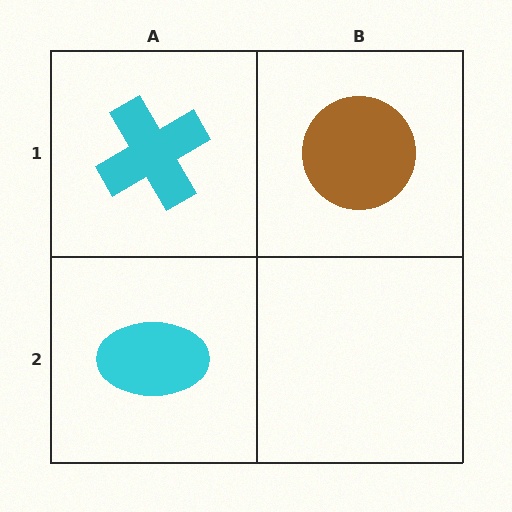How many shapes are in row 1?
2 shapes.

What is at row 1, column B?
A brown circle.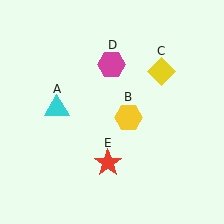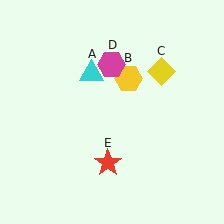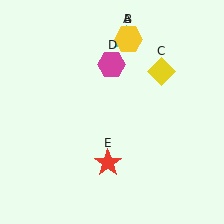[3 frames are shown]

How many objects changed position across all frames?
2 objects changed position: cyan triangle (object A), yellow hexagon (object B).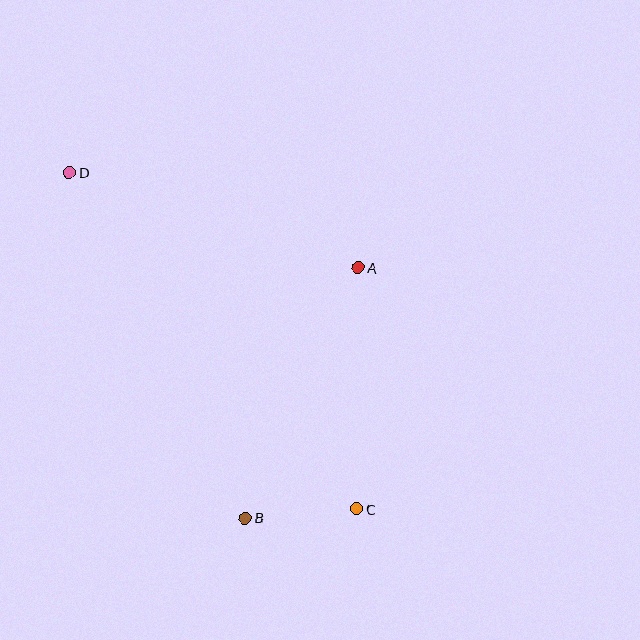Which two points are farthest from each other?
Points C and D are farthest from each other.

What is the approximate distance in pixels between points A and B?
The distance between A and B is approximately 275 pixels.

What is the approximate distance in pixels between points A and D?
The distance between A and D is approximately 304 pixels.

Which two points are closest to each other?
Points B and C are closest to each other.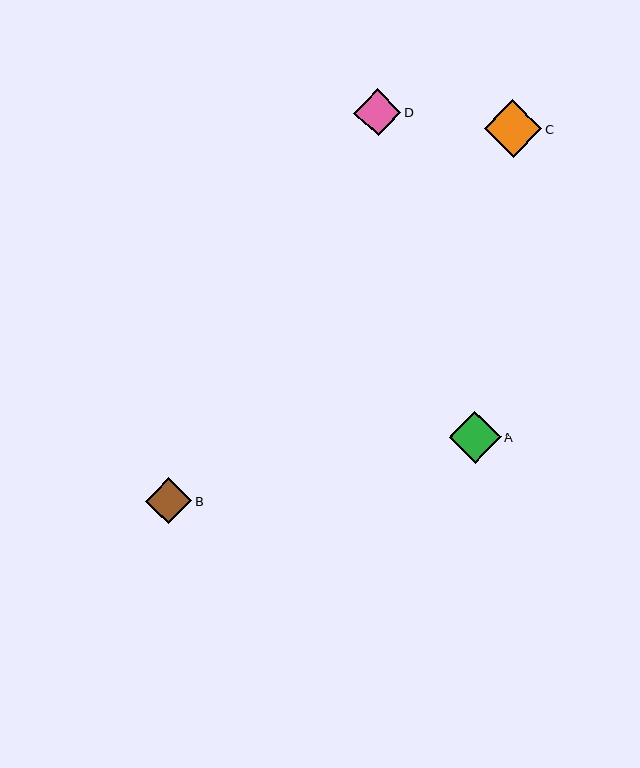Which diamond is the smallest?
Diamond B is the smallest with a size of approximately 46 pixels.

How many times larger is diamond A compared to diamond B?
Diamond A is approximately 1.1 times the size of diamond B.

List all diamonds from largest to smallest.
From largest to smallest: C, A, D, B.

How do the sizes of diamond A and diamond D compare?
Diamond A and diamond D are approximately the same size.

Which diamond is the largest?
Diamond C is the largest with a size of approximately 58 pixels.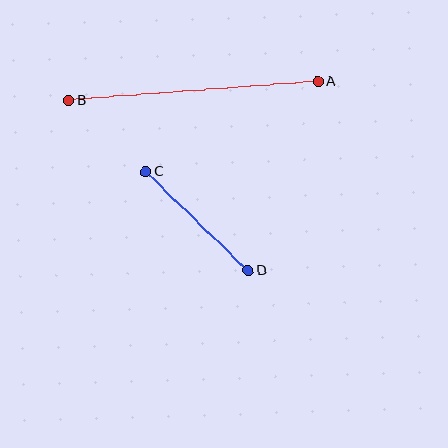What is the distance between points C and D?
The distance is approximately 142 pixels.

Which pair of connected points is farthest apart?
Points A and B are farthest apart.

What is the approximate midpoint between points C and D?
The midpoint is at approximately (197, 221) pixels.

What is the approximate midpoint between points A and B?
The midpoint is at approximately (193, 91) pixels.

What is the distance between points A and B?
The distance is approximately 250 pixels.